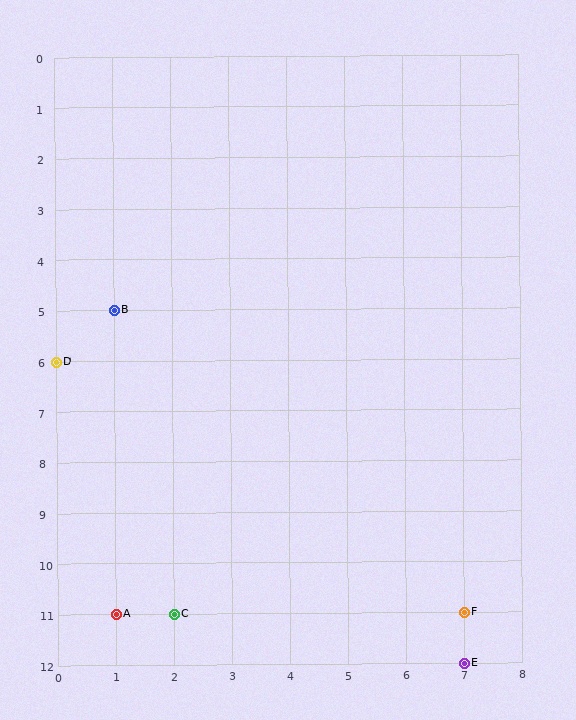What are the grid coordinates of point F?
Point F is at grid coordinates (7, 11).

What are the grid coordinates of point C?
Point C is at grid coordinates (2, 11).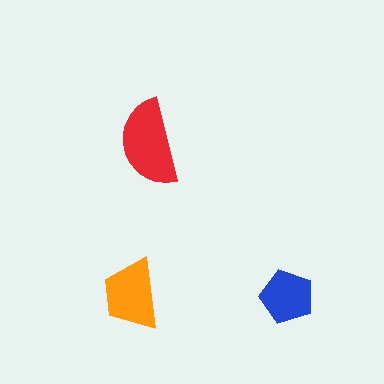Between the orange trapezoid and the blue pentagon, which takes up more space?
The orange trapezoid.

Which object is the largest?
The red semicircle.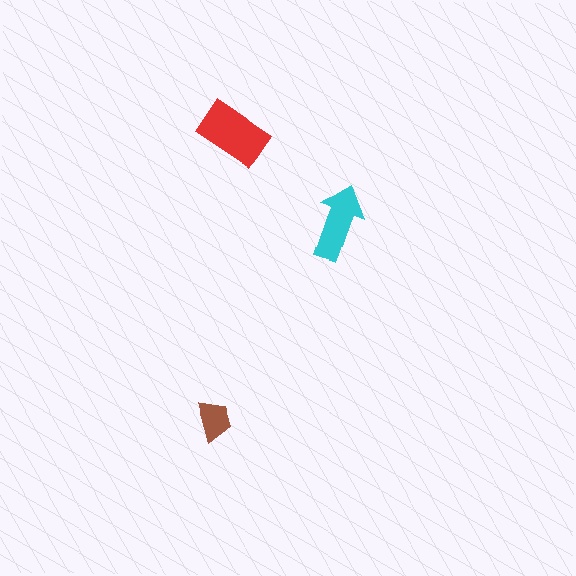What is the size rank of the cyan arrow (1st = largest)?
2nd.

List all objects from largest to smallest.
The red rectangle, the cyan arrow, the brown trapezoid.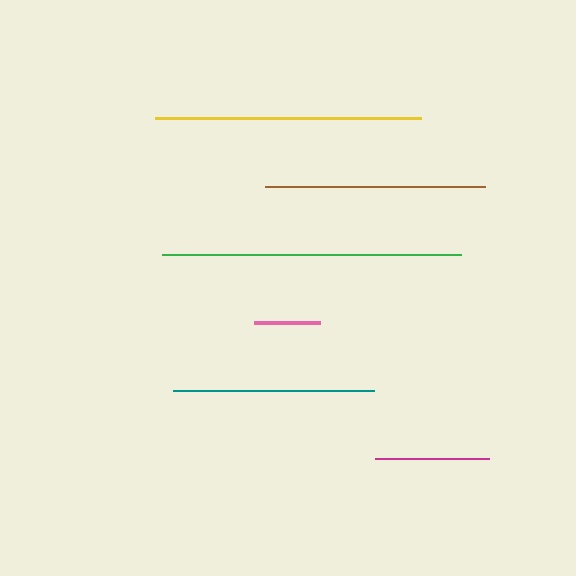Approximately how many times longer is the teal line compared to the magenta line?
The teal line is approximately 1.8 times the length of the magenta line.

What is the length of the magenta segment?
The magenta segment is approximately 114 pixels long.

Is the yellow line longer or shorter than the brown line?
The yellow line is longer than the brown line.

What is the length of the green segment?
The green segment is approximately 299 pixels long.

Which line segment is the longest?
The green line is the longest at approximately 299 pixels.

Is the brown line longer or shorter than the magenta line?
The brown line is longer than the magenta line.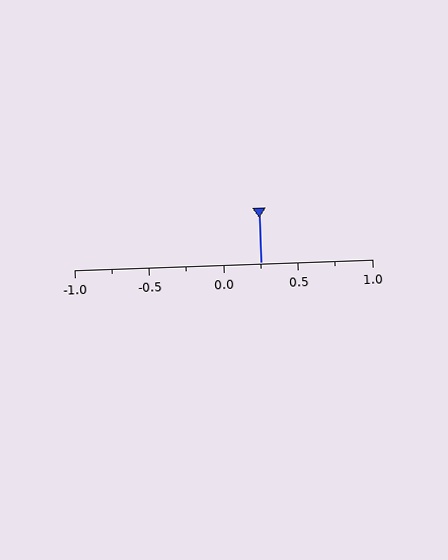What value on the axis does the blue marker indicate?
The marker indicates approximately 0.25.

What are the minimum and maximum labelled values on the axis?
The axis runs from -1.0 to 1.0.